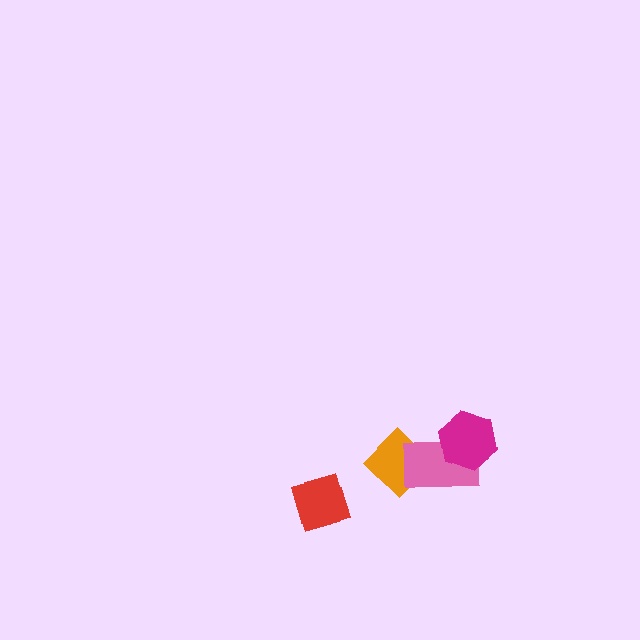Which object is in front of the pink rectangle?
The magenta hexagon is in front of the pink rectangle.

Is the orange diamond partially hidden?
Yes, it is partially covered by another shape.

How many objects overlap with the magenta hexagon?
1 object overlaps with the magenta hexagon.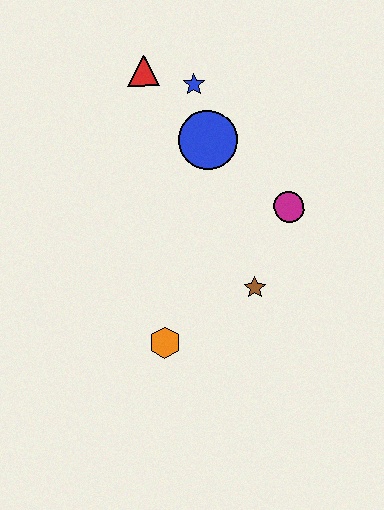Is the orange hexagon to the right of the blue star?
No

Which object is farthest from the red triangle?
The orange hexagon is farthest from the red triangle.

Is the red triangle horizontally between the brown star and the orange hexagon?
No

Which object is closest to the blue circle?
The blue star is closest to the blue circle.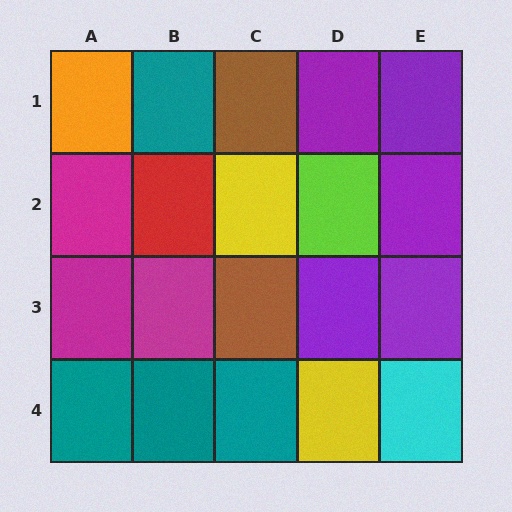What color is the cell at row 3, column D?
Purple.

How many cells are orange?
1 cell is orange.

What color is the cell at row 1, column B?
Teal.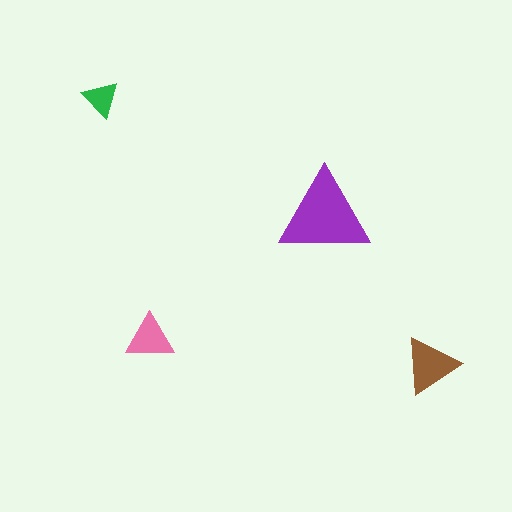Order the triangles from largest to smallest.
the purple one, the brown one, the pink one, the green one.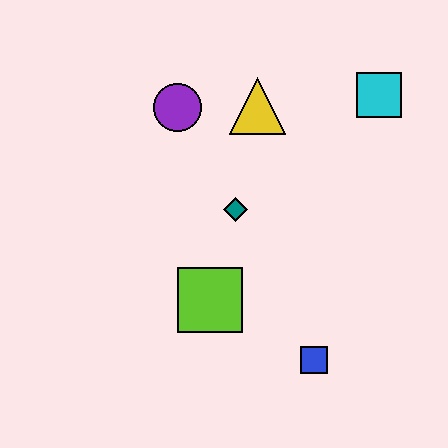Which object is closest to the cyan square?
The yellow triangle is closest to the cyan square.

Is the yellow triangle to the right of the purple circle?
Yes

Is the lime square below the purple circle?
Yes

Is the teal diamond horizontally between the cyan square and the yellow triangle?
No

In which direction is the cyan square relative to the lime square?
The cyan square is above the lime square.